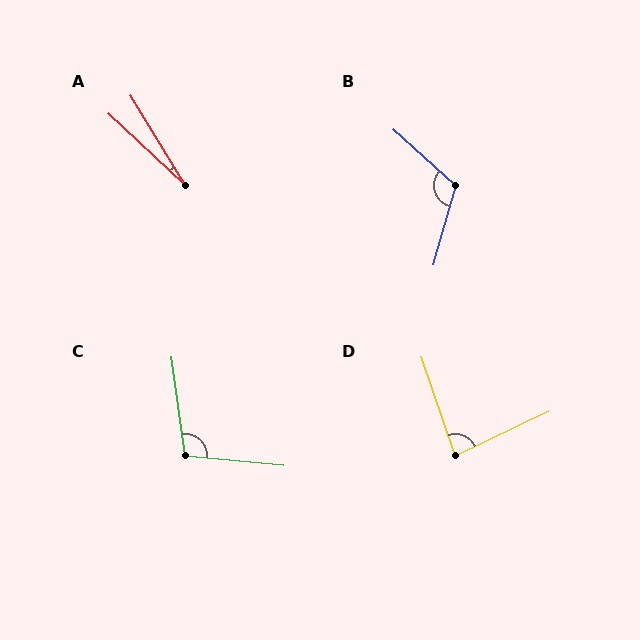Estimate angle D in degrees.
Approximately 83 degrees.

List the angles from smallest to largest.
A (16°), D (83°), C (103°), B (116°).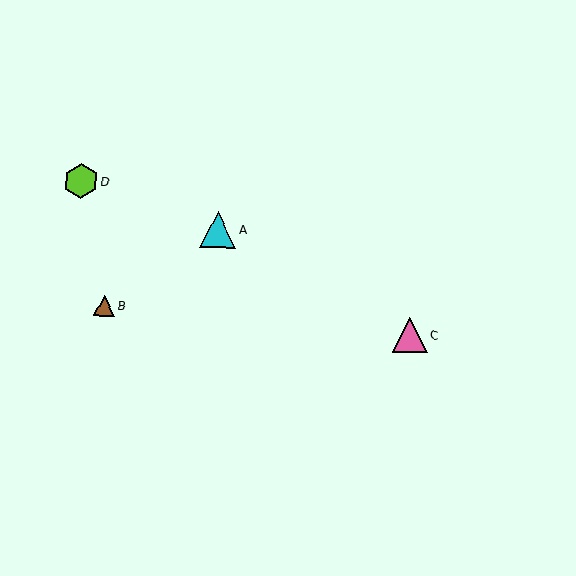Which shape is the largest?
The cyan triangle (labeled A) is the largest.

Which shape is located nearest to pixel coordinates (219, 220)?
The cyan triangle (labeled A) at (218, 230) is nearest to that location.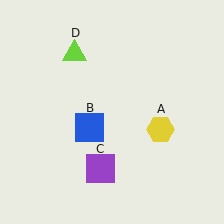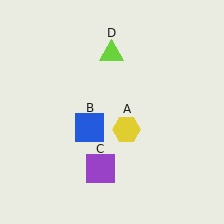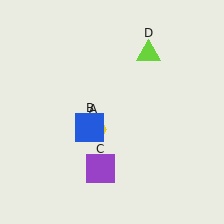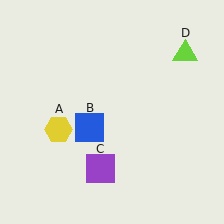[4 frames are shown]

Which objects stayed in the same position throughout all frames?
Blue square (object B) and purple square (object C) remained stationary.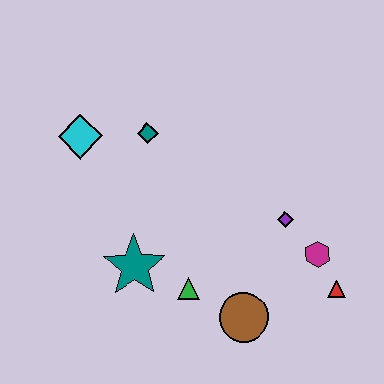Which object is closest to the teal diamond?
The cyan diamond is closest to the teal diamond.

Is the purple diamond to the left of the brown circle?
No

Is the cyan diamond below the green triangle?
No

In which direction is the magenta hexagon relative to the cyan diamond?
The magenta hexagon is to the right of the cyan diamond.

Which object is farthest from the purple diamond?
The cyan diamond is farthest from the purple diamond.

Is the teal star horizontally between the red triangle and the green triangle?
No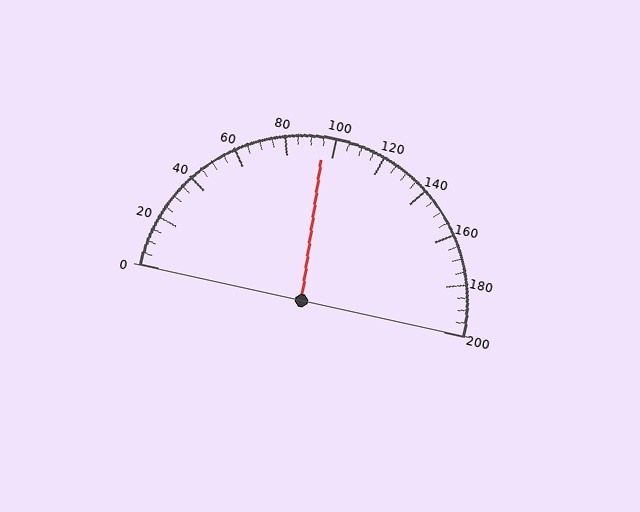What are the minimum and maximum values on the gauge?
The gauge ranges from 0 to 200.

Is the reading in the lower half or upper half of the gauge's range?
The reading is in the lower half of the range (0 to 200).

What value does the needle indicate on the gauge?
The needle indicates approximately 95.